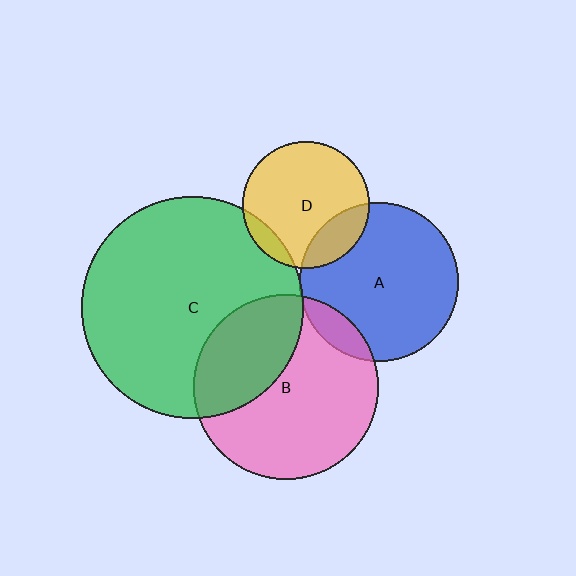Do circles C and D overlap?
Yes.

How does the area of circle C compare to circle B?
Approximately 1.4 times.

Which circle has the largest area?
Circle C (green).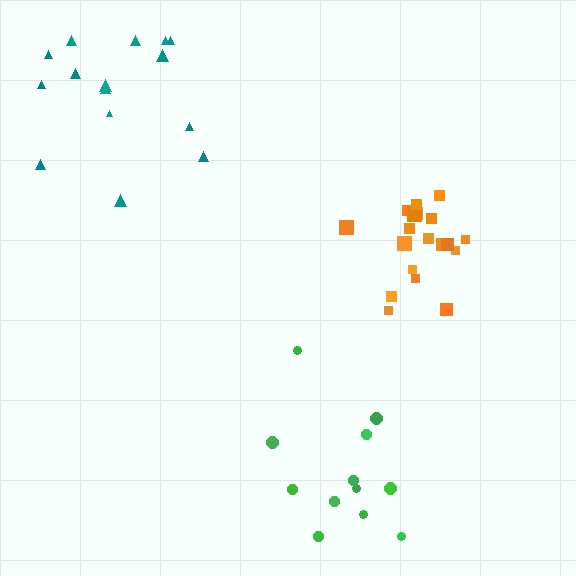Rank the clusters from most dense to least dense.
orange, teal, green.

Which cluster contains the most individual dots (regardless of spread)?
Orange (19).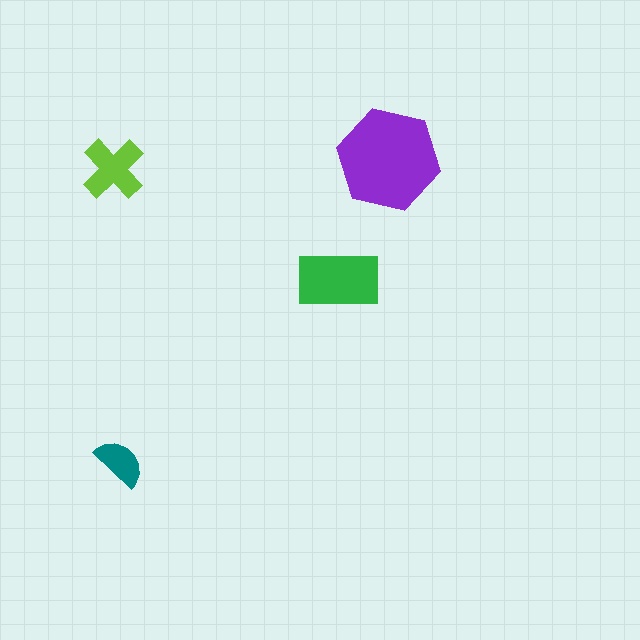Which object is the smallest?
The teal semicircle.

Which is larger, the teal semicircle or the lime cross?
The lime cross.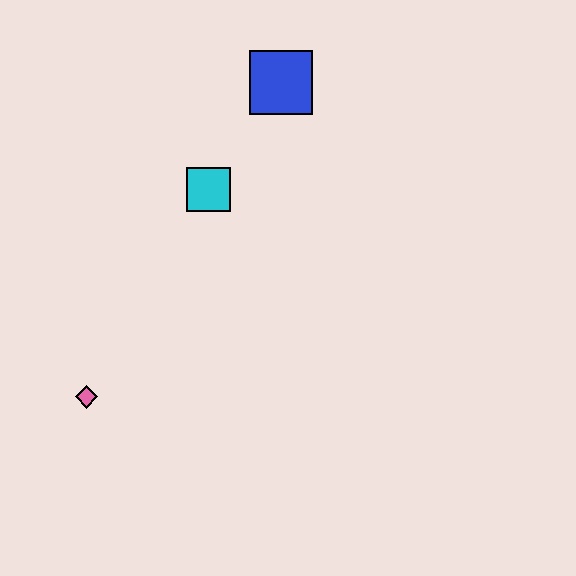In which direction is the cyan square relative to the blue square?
The cyan square is below the blue square.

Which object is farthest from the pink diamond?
The blue square is farthest from the pink diamond.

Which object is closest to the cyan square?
The blue square is closest to the cyan square.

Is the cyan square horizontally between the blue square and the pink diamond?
Yes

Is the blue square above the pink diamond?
Yes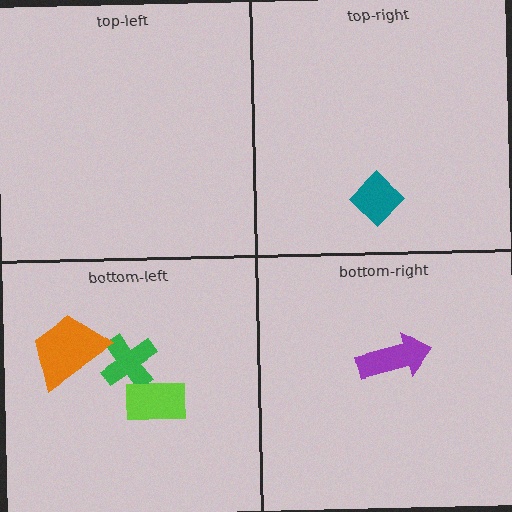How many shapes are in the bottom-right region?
1.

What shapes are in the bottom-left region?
The green cross, the orange trapezoid, the lime rectangle.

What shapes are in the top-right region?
The teal diamond.